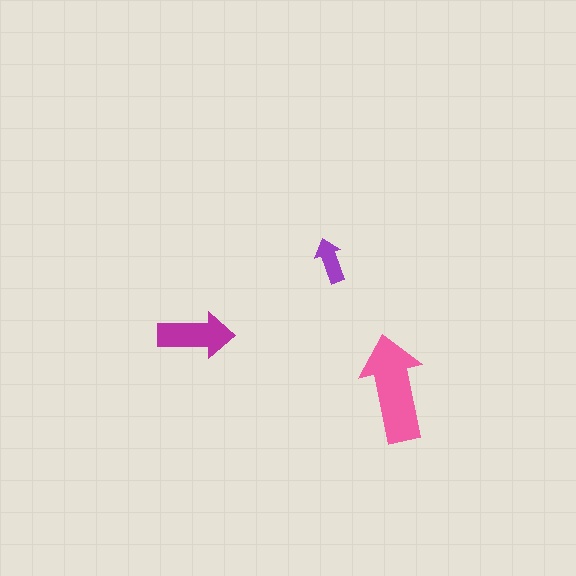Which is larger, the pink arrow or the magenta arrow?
The pink one.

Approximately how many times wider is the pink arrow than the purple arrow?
About 2.5 times wider.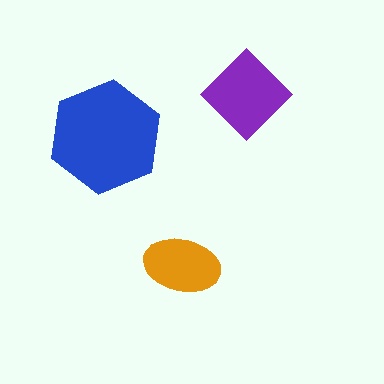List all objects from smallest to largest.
The orange ellipse, the purple diamond, the blue hexagon.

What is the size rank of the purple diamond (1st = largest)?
2nd.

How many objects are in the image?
There are 3 objects in the image.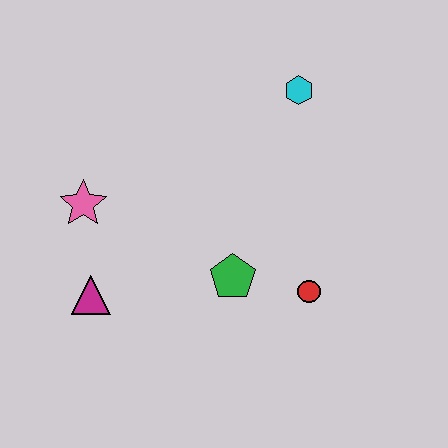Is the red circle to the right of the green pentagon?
Yes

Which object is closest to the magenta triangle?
The pink star is closest to the magenta triangle.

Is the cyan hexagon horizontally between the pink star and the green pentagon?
No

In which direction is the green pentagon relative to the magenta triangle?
The green pentagon is to the right of the magenta triangle.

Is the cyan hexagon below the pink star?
No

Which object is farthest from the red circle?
The pink star is farthest from the red circle.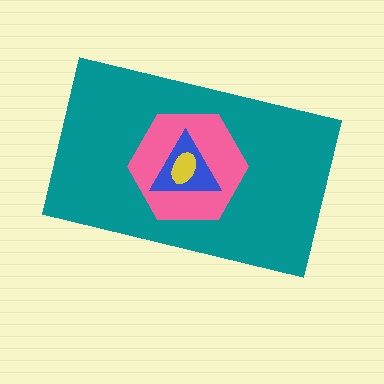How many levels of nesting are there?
4.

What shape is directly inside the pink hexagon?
The blue triangle.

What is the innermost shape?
The yellow ellipse.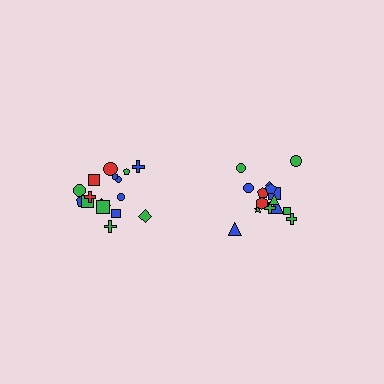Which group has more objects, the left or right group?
The left group.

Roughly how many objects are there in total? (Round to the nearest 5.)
Roughly 35 objects in total.